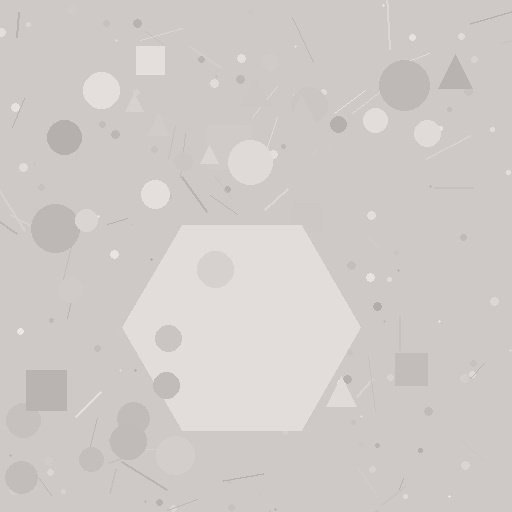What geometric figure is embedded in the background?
A hexagon is embedded in the background.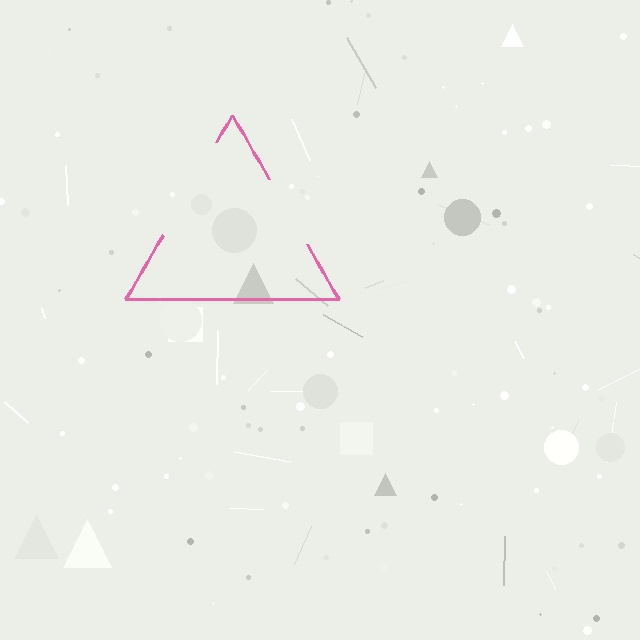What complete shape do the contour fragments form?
The contour fragments form a triangle.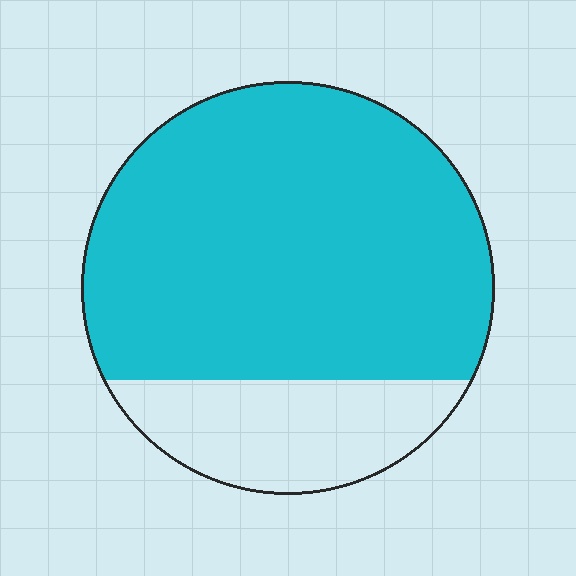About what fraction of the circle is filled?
About three quarters (3/4).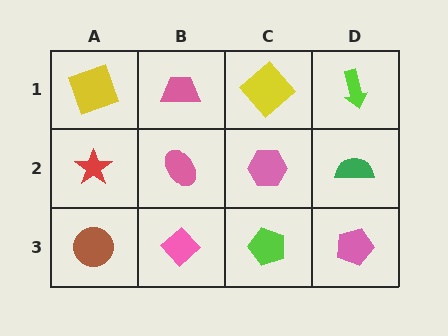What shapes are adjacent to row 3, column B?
A pink ellipse (row 2, column B), a brown circle (row 3, column A), a lime pentagon (row 3, column C).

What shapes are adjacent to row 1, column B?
A pink ellipse (row 2, column B), a yellow square (row 1, column A), a yellow diamond (row 1, column C).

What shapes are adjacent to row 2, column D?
A lime arrow (row 1, column D), a pink pentagon (row 3, column D), a pink hexagon (row 2, column C).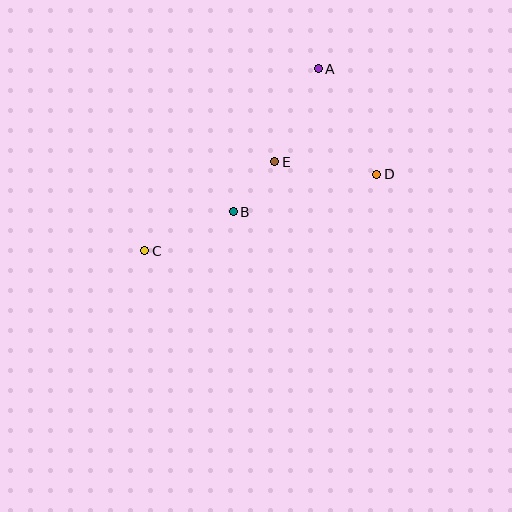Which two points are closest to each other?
Points B and E are closest to each other.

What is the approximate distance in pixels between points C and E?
The distance between C and E is approximately 158 pixels.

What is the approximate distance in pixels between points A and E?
The distance between A and E is approximately 103 pixels.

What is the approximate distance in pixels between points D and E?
The distance between D and E is approximately 102 pixels.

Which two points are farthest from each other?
Points A and C are farthest from each other.